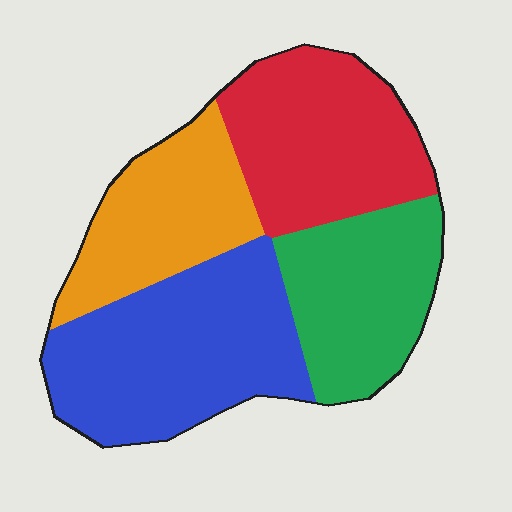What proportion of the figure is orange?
Orange takes up less than a quarter of the figure.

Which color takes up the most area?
Blue, at roughly 30%.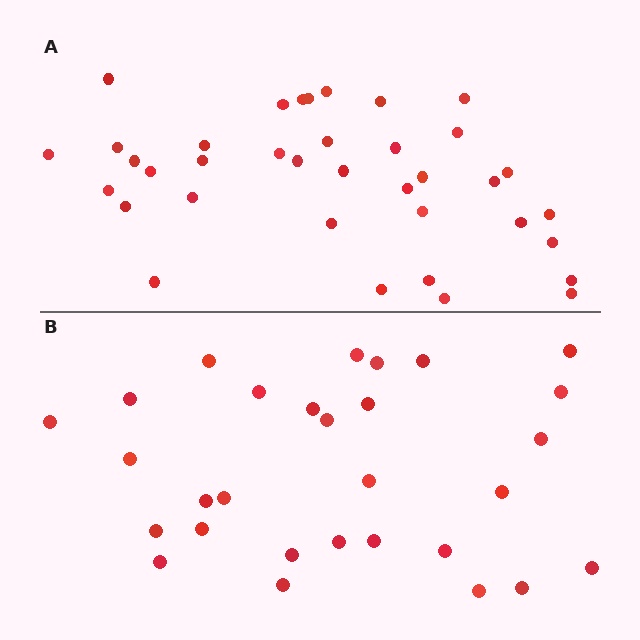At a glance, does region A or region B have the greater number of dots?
Region A (the top region) has more dots.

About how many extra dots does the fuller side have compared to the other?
Region A has roughly 8 or so more dots than region B.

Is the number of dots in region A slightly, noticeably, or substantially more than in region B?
Region A has noticeably more, but not dramatically so. The ratio is roughly 1.3 to 1.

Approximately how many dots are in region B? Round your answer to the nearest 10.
About 30 dots. (The exact count is 29, which rounds to 30.)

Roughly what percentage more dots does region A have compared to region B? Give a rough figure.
About 30% more.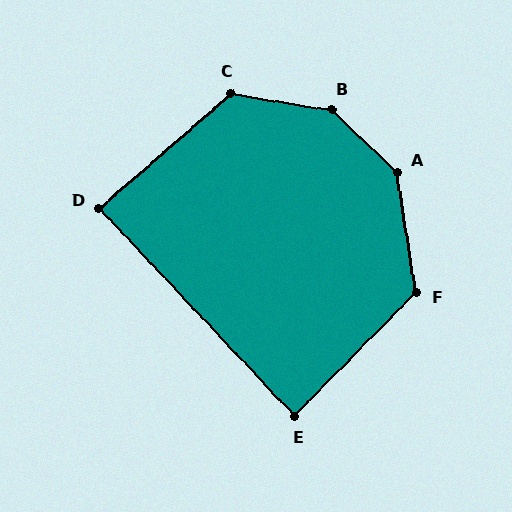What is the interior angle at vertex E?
Approximately 88 degrees (approximately right).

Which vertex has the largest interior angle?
B, at approximately 146 degrees.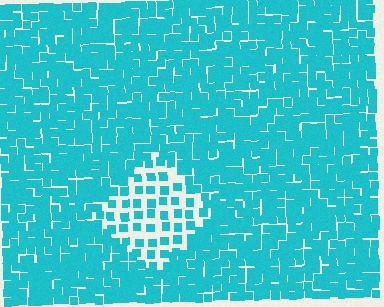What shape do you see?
I see a diamond.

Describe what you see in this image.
The image contains small cyan elements arranged at two different densities. A diamond-shaped region is visible where the elements are less densely packed than the surrounding area.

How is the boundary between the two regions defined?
The boundary is defined by a change in element density (approximately 2.4x ratio). All elements are the same color, size, and shape.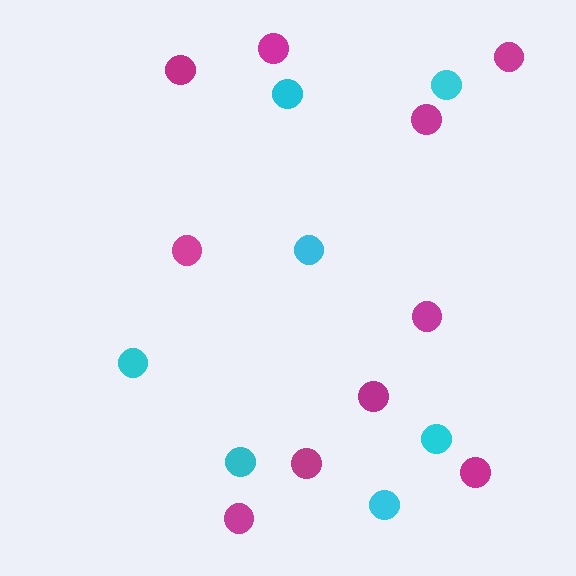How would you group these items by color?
There are 2 groups: one group of magenta circles (10) and one group of cyan circles (7).